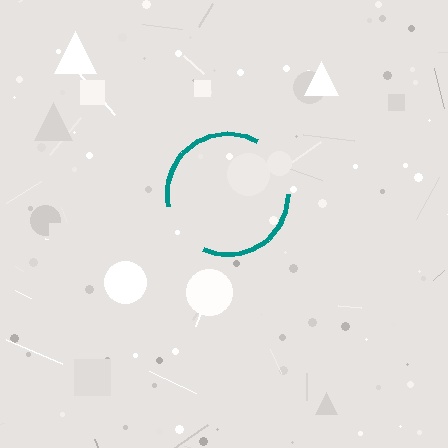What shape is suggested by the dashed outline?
The dashed outline suggests a circle.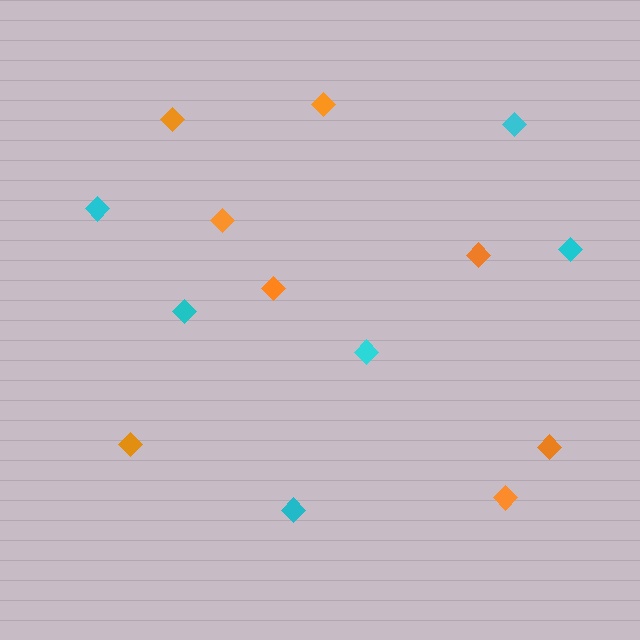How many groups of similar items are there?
There are 2 groups: one group of cyan diamonds (6) and one group of orange diamonds (8).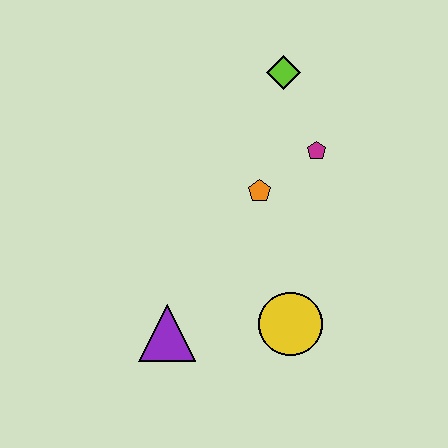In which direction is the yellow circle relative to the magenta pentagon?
The yellow circle is below the magenta pentagon.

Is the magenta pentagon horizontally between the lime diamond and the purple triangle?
No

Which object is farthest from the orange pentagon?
The purple triangle is farthest from the orange pentagon.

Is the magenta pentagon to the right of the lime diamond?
Yes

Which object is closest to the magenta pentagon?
The orange pentagon is closest to the magenta pentagon.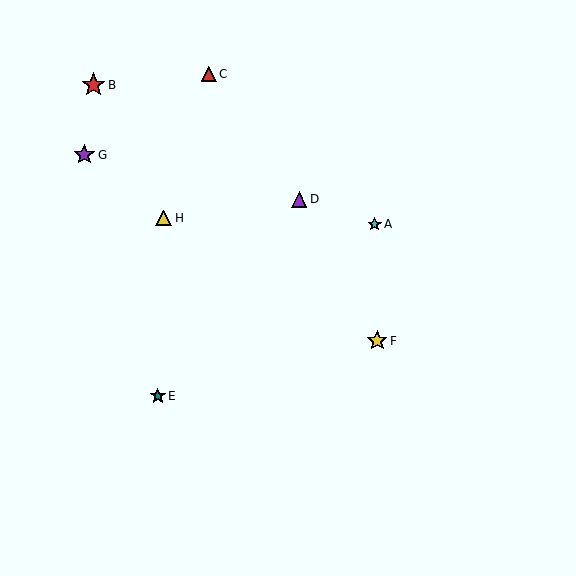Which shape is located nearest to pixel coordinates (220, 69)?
The red triangle (labeled C) at (209, 74) is nearest to that location.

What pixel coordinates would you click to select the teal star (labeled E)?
Click at (158, 396) to select the teal star E.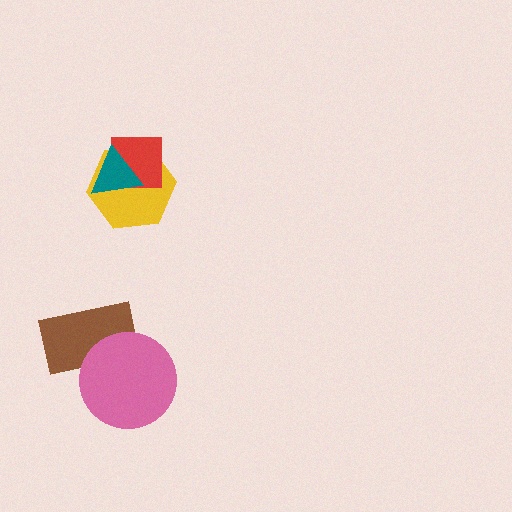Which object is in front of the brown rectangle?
The pink circle is in front of the brown rectangle.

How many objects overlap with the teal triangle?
2 objects overlap with the teal triangle.